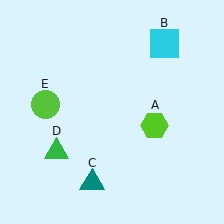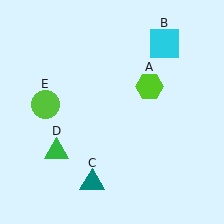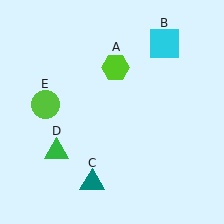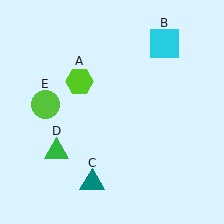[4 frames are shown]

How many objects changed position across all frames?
1 object changed position: lime hexagon (object A).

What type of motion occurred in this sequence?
The lime hexagon (object A) rotated counterclockwise around the center of the scene.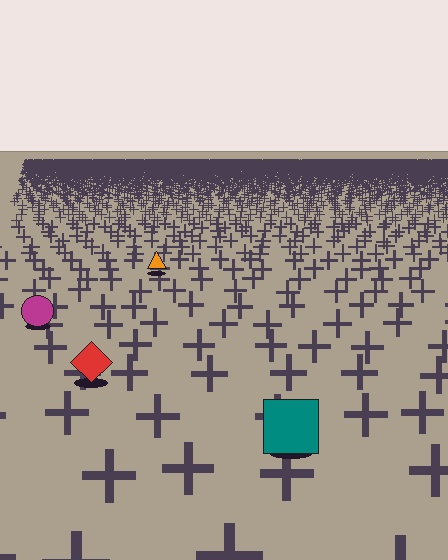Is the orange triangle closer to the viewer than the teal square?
No. The teal square is closer — you can tell from the texture gradient: the ground texture is coarser near it.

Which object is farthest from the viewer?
The orange triangle is farthest from the viewer. It appears smaller and the ground texture around it is denser.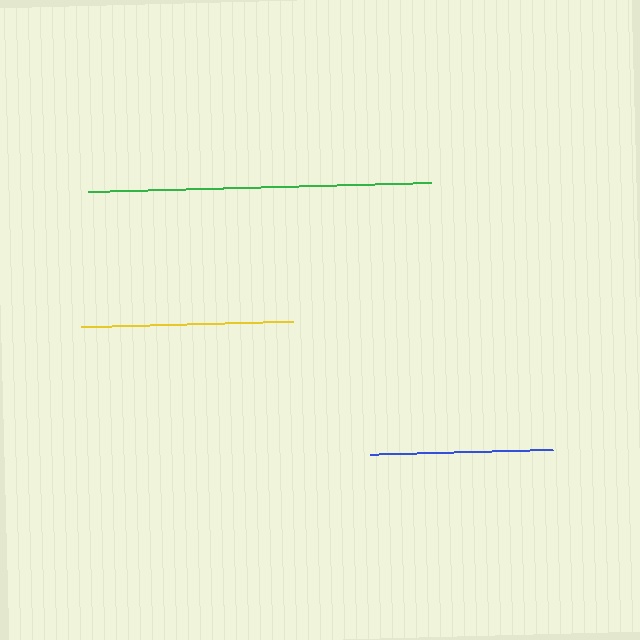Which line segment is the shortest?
The blue line is the shortest at approximately 183 pixels.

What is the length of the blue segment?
The blue segment is approximately 183 pixels long.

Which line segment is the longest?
The green line is the longest at approximately 344 pixels.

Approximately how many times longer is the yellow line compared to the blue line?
The yellow line is approximately 1.2 times the length of the blue line.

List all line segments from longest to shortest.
From longest to shortest: green, yellow, blue.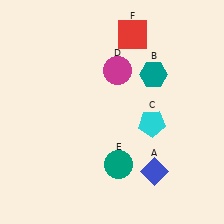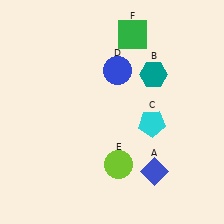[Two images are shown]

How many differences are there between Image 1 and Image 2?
There are 3 differences between the two images.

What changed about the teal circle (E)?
In Image 1, E is teal. In Image 2, it changed to lime.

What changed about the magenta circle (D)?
In Image 1, D is magenta. In Image 2, it changed to blue.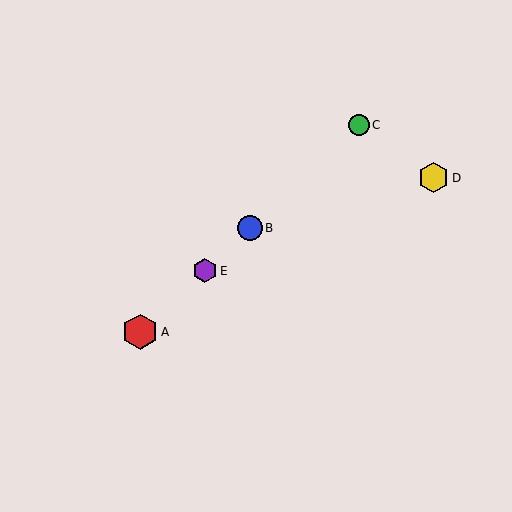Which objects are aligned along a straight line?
Objects A, B, C, E are aligned along a straight line.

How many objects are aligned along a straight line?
4 objects (A, B, C, E) are aligned along a straight line.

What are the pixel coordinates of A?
Object A is at (140, 332).